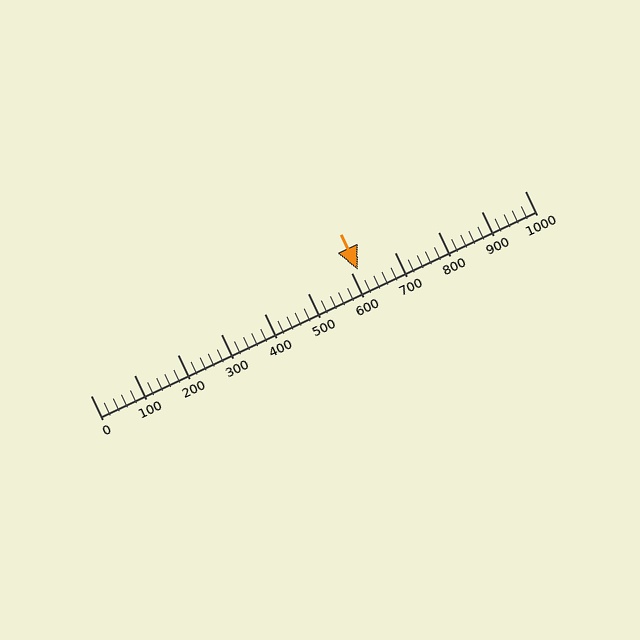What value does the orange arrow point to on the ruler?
The orange arrow points to approximately 616.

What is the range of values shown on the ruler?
The ruler shows values from 0 to 1000.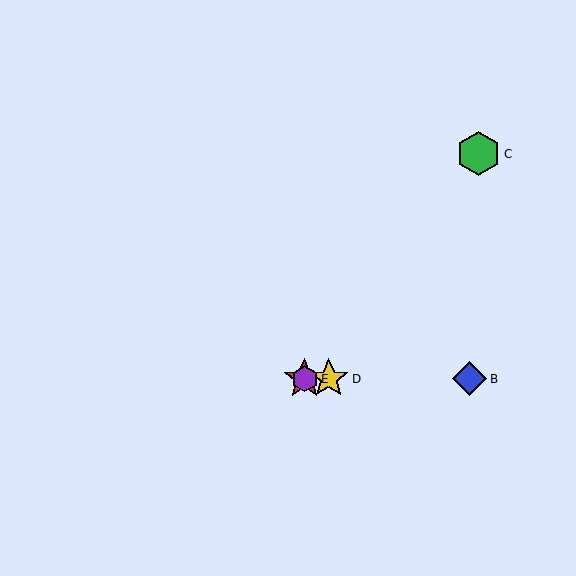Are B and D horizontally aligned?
Yes, both are at y≈379.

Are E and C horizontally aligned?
No, E is at y≈379 and C is at y≈154.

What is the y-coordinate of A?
Object A is at y≈379.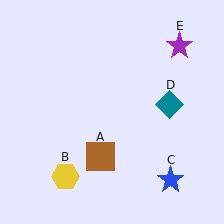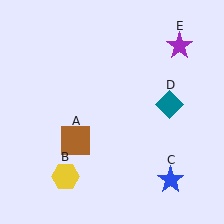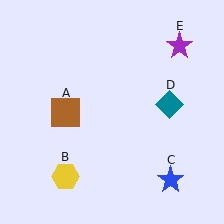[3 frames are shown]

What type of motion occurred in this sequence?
The brown square (object A) rotated clockwise around the center of the scene.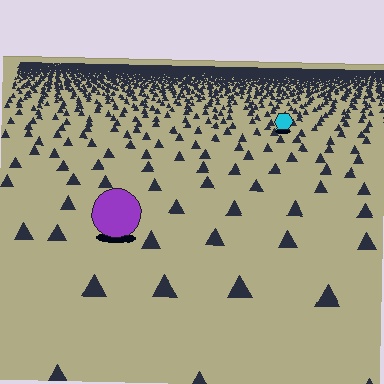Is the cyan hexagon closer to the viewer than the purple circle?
No. The purple circle is closer — you can tell from the texture gradient: the ground texture is coarser near it.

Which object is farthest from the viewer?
The cyan hexagon is farthest from the viewer. It appears smaller and the ground texture around it is denser.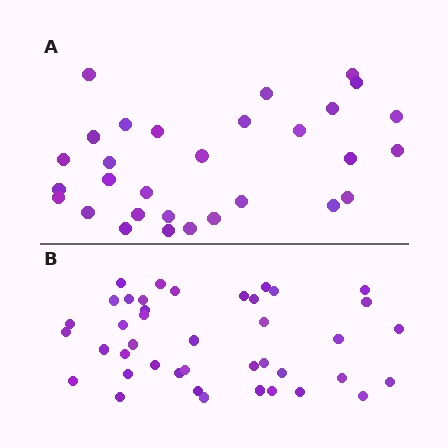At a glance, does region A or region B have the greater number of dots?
Region B (the bottom region) has more dots.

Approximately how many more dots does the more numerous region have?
Region B has roughly 12 or so more dots than region A.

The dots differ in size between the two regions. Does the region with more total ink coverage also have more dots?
No. Region A has more total ink coverage because its dots are larger, but region B actually contains more individual dots. Total area can be misleading — the number of items is what matters here.